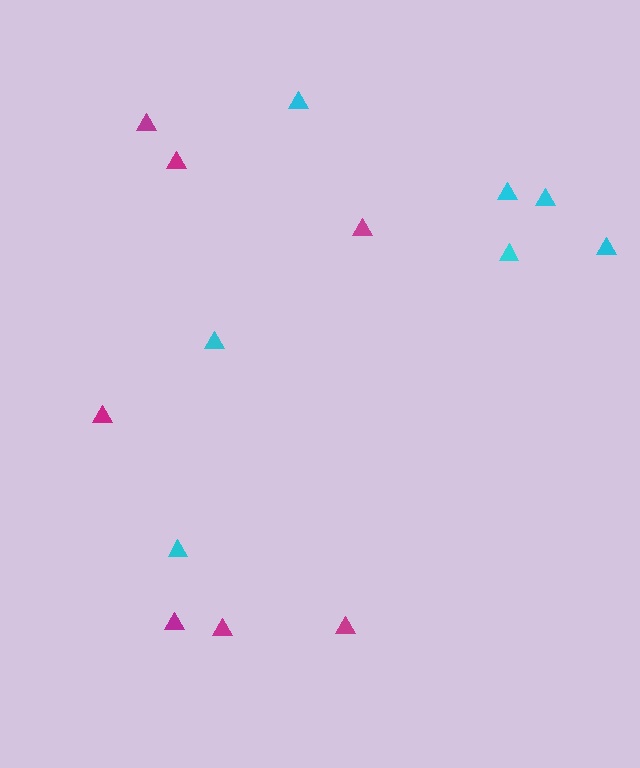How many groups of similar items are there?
There are 2 groups: one group of magenta triangles (7) and one group of cyan triangles (7).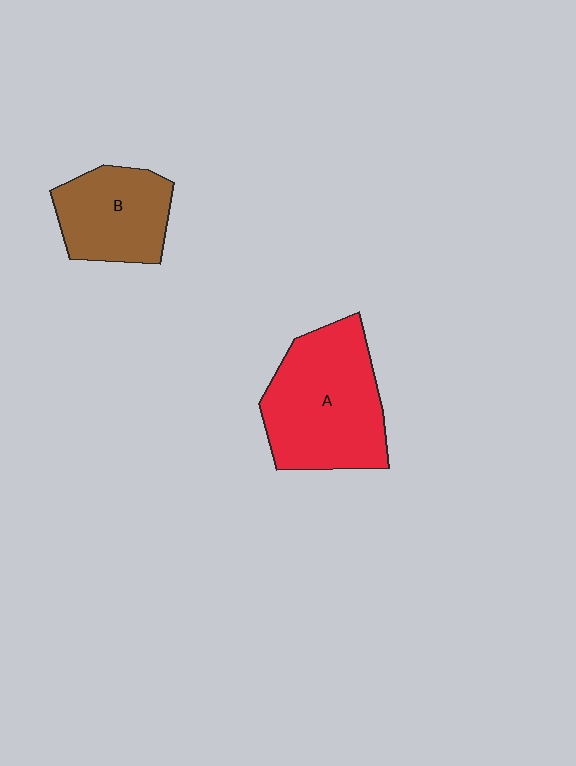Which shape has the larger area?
Shape A (red).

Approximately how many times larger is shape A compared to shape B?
Approximately 1.5 times.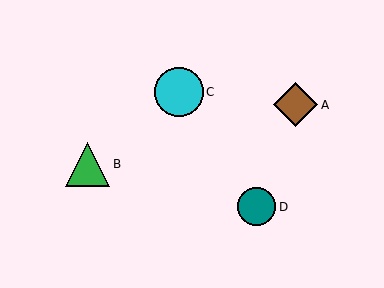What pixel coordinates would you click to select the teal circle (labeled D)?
Click at (257, 207) to select the teal circle D.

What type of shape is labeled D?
Shape D is a teal circle.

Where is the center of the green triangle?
The center of the green triangle is at (88, 164).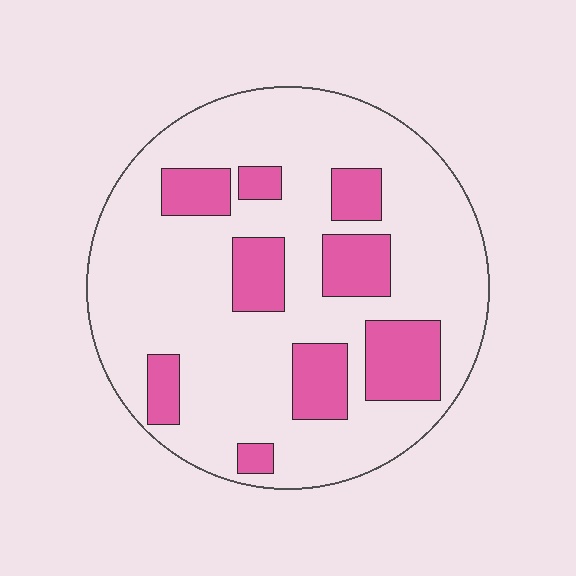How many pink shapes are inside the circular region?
9.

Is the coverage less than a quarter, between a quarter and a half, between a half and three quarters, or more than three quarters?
Less than a quarter.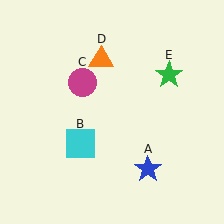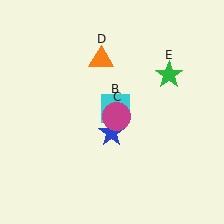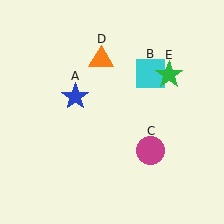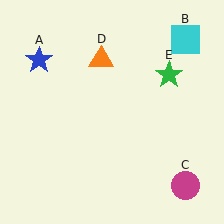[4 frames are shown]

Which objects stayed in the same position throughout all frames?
Orange triangle (object D) and green star (object E) remained stationary.